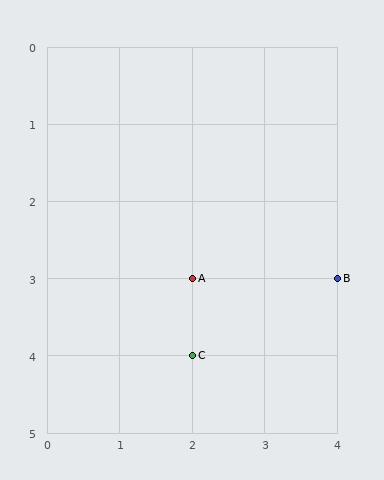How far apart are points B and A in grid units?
Points B and A are 2 columns apart.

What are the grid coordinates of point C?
Point C is at grid coordinates (2, 4).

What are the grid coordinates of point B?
Point B is at grid coordinates (4, 3).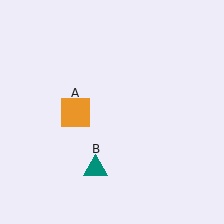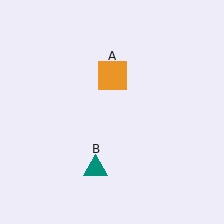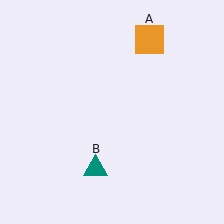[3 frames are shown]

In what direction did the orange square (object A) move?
The orange square (object A) moved up and to the right.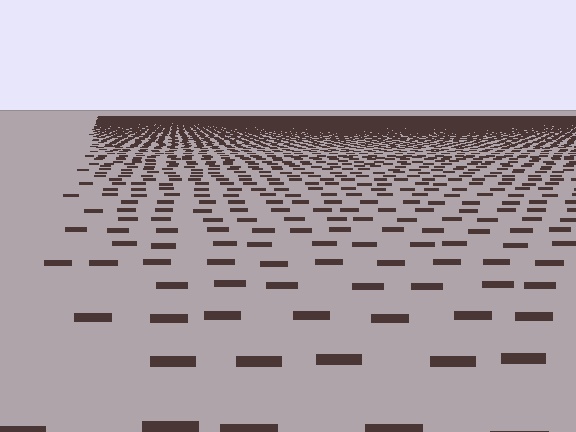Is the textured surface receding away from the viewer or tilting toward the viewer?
The surface is receding away from the viewer. Texture elements get smaller and denser toward the top.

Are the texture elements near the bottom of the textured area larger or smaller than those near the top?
Larger. Near the bottom, elements are closer to the viewer and appear at a bigger on-screen size.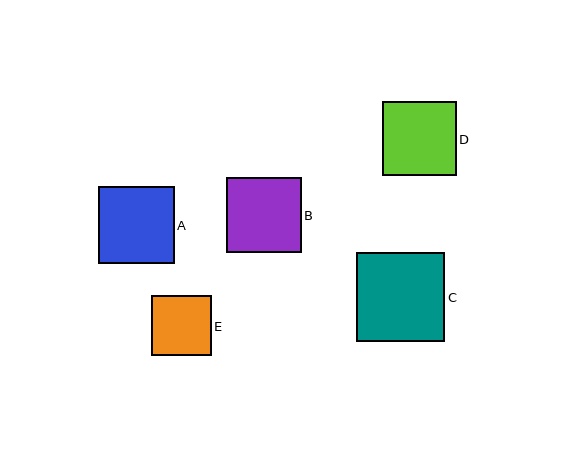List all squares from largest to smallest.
From largest to smallest: C, A, B, D, E.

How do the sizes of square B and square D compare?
Square B and square D are approximately the same size.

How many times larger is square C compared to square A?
Square C is approximately 1.2 times the size of square A.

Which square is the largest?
Square C is the largest with a size of approximately 89 pixels.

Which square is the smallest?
Square E is the smallest with a size of approximately 60 pixels.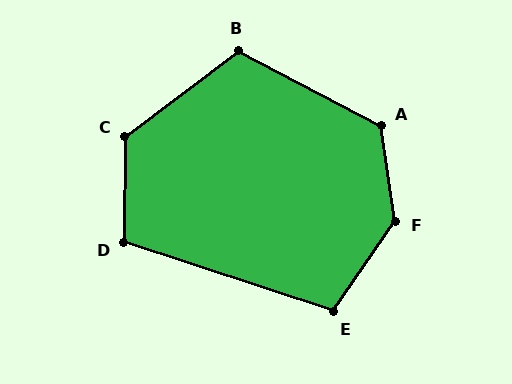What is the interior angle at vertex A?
Approximately 125 degrees (obtuse).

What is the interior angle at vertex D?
Approximately 107 degrees (obtuse).